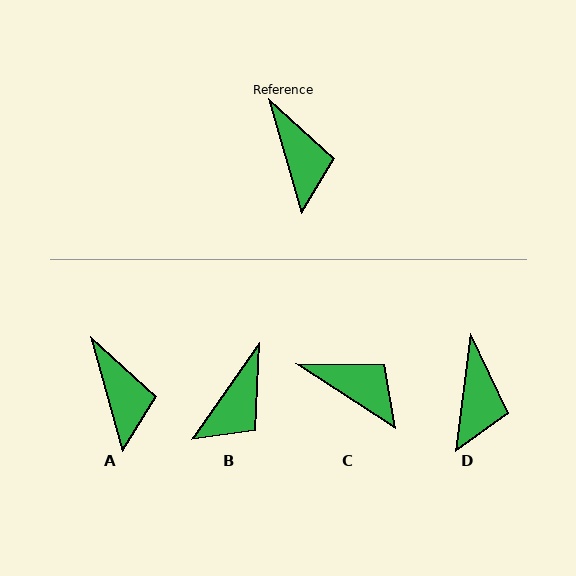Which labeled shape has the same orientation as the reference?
A.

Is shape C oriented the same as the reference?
No, it is off by about 41 degrees.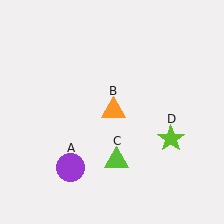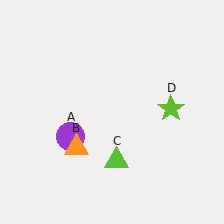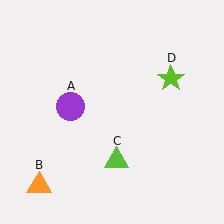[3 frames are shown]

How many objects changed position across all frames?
3 objects changed position: purple circle (object A), orange triangle (object B), lime star (object D).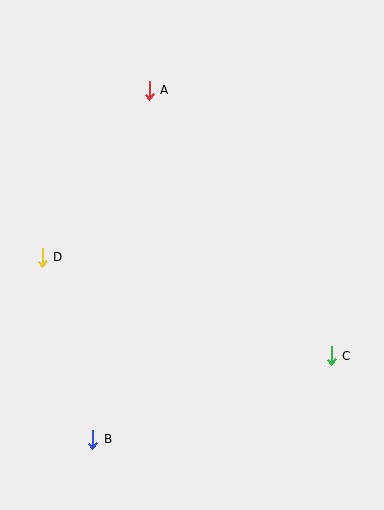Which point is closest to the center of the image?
Point D at (42, 257) is closest to the center.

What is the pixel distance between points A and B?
The distance between A and B is 354 pixels.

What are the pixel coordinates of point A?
Point A is at (149, 90).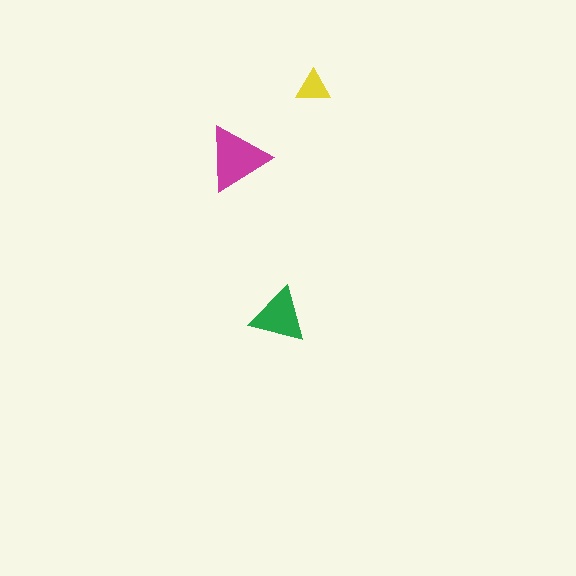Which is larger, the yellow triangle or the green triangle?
The green one.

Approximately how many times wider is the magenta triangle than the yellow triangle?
About 2 times wider.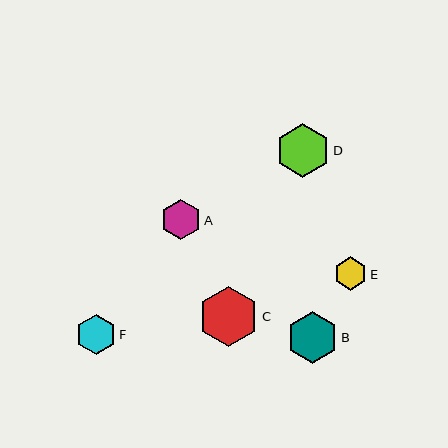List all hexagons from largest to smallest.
From largest to smallest: C, D, B, F, A, E.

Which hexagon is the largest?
Hexagon C is the largest with a size of approximately 60 pixels.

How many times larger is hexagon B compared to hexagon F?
Hexagon B is approximately 1.3 times the size of hexagon F.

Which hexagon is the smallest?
Hexagon E is the smallest with a size of approximately 33 pixels.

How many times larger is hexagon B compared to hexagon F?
Hexagon B is approximately 1.3 times the size of hexagon F.